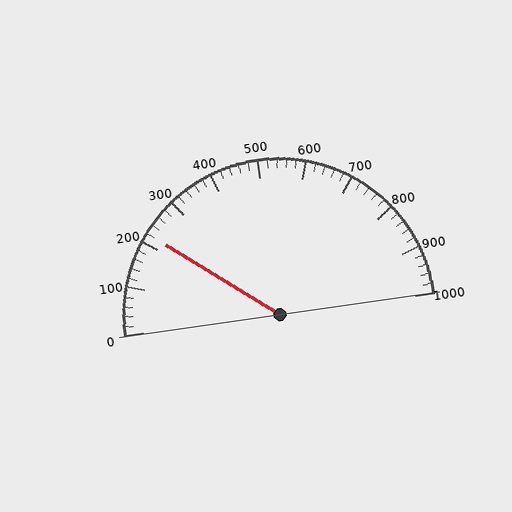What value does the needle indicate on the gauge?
The needle indicates approximately 220.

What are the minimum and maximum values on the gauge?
The gauge ranges from 0 to 1000.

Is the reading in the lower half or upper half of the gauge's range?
The reading is in the lower half of the range (0 to 1000).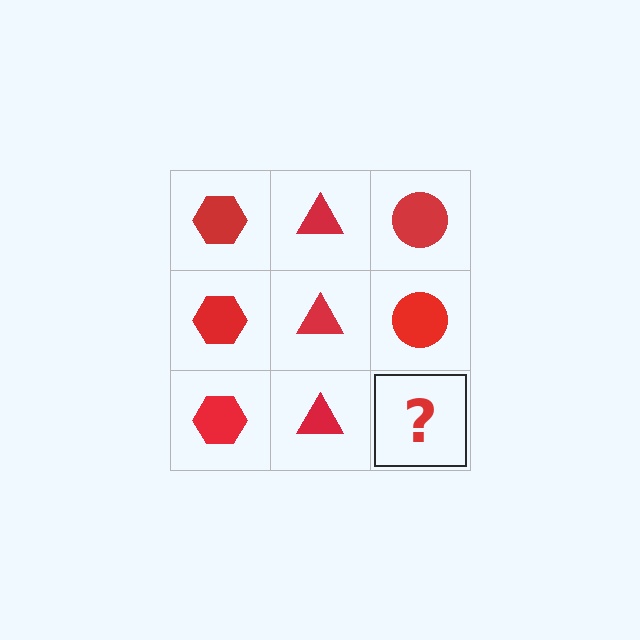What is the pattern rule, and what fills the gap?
The rule is that each column has a consistent shape. The gap should be filled with a red circle.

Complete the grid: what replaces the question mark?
The question mark should be replaced with a red circle.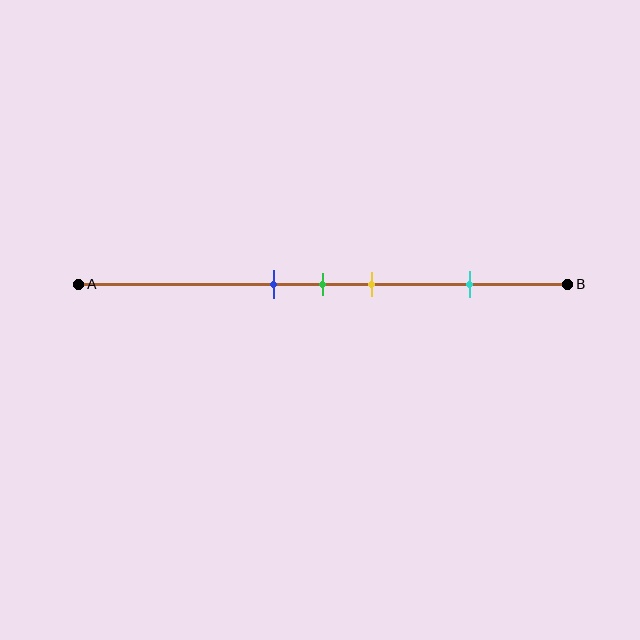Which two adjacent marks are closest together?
The blue and green marks are the closest adjacent pair.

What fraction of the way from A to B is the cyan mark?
The cyan mark is approximately 80% (0.8) of the way from A to B.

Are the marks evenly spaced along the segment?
No, the marks are not evenly spaced.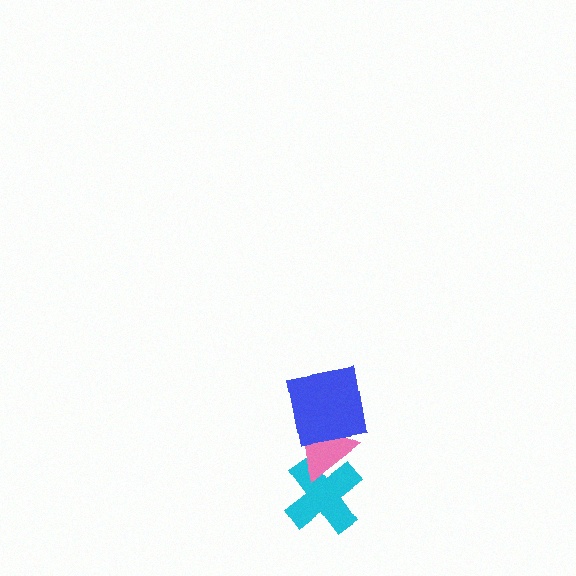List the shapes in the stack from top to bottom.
From top to bottom: the blue square, the pink triangle, the cyan cross.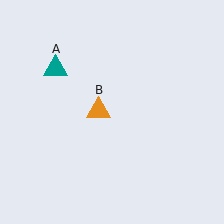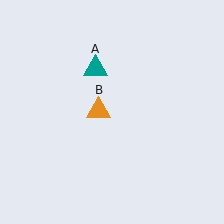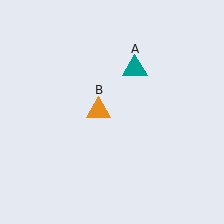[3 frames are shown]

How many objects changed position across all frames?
1 object changed position: teal triangle (object A).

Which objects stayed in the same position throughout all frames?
Orange triangle (object B) remained stationary.